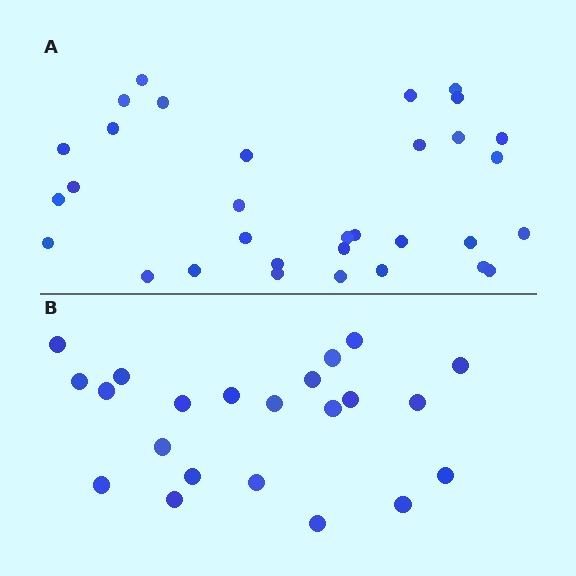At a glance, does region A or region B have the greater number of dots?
Region A (the top region) has more dots.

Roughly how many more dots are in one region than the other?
Region A has roughly 10 or so more dots than region B.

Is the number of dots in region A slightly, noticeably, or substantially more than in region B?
Region A has substantially more. The ratio is roughly 1.5 to 1.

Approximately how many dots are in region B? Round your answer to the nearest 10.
About 20 dots. (The exact count is 22, which rounds to 20.)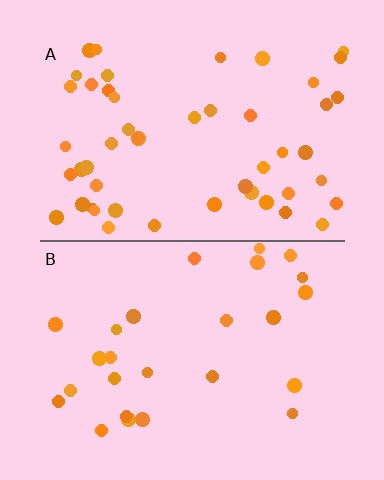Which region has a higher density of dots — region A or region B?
A (the top).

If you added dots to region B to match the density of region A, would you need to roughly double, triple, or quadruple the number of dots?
Approximately double.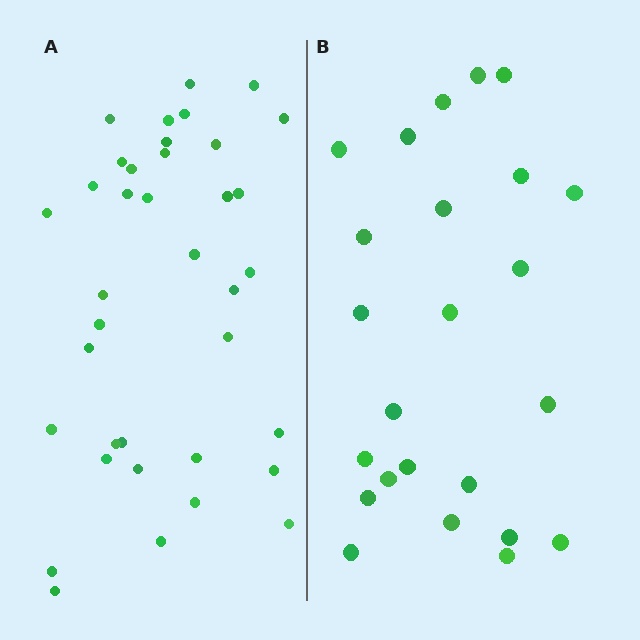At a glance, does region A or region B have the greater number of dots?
Region A (the left region) has more dots.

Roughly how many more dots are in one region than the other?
Region A has approximately 15 more dots than region B.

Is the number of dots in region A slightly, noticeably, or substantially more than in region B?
Region A has substantially more. The ratio is roughly 1.5 to 1.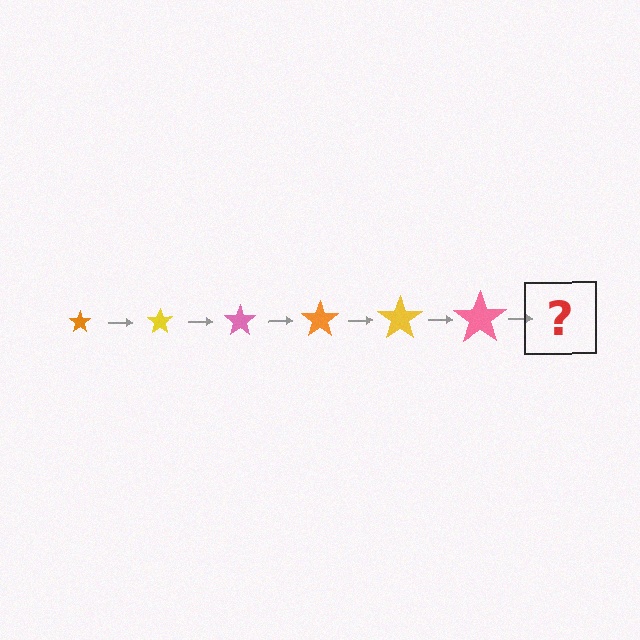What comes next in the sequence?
The next element should be an orange star, larger than the previous one.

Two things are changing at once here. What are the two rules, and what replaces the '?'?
The two rules are that the star grows larger each step and the color cycles through orange, yellow, and pink. The '?' should be an orange star, larger than the previous one.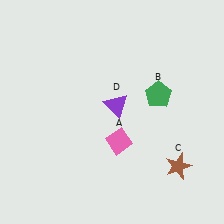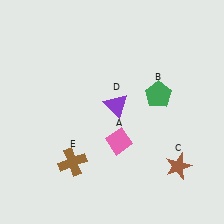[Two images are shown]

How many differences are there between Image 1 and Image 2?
There is 1 difference between the two images.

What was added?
A brown cross (E) was added in Image 2.